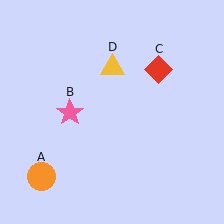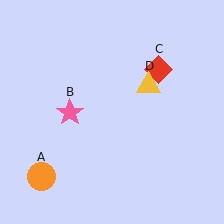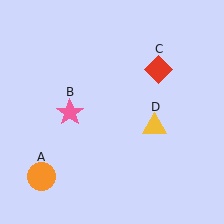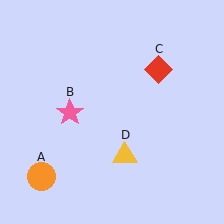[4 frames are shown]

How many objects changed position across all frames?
1 object changed position: yellow triangle (object D).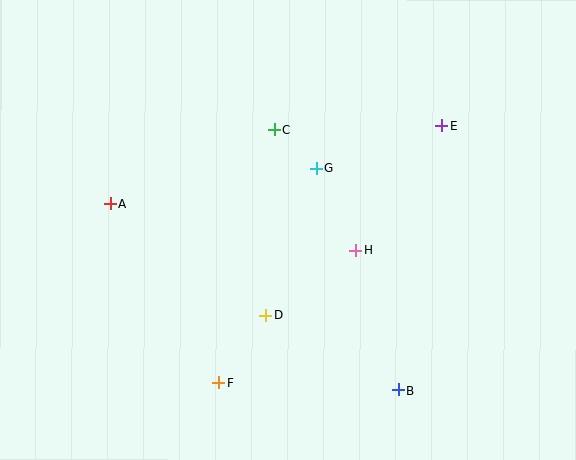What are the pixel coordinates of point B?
Point B is at (399, 390).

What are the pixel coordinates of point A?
Point A is at (111, 204).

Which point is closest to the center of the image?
Point G at (317, 169) is closest to the center.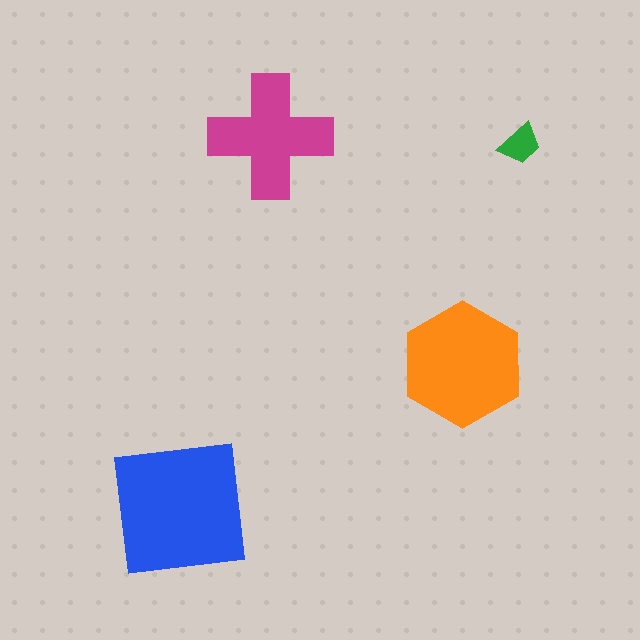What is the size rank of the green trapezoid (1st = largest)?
4th.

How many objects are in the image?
There are 4 objects in the image.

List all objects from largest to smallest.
The blue square, the orange hexagon, the magenta cross, the green trapezoid.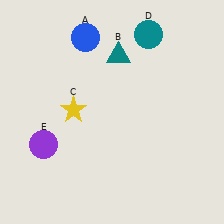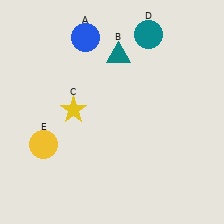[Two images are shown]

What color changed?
The circle (E) changed from purple in Image 1 to yellow in Image 2.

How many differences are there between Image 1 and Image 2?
There is 1 difference between the two images.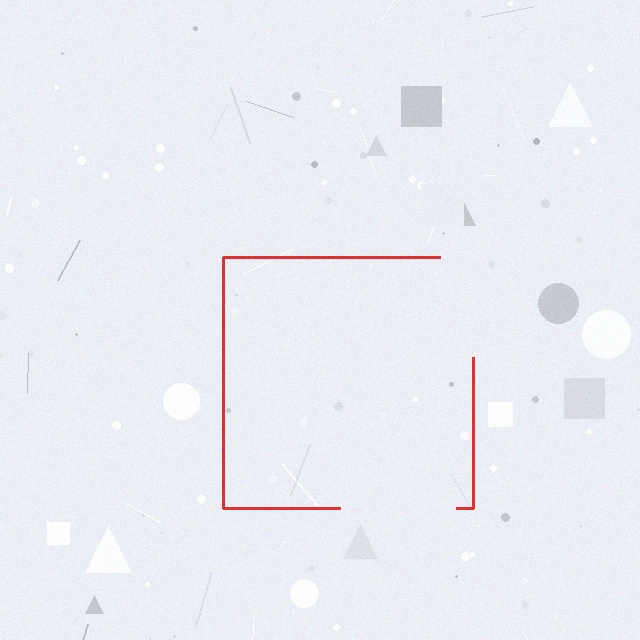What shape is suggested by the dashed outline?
The dashed outline suggests a square.